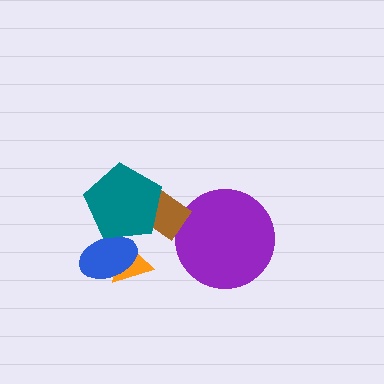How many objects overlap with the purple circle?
0 objects overlap with the purple circle.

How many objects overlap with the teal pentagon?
2 objects overlap with the teal pentagon.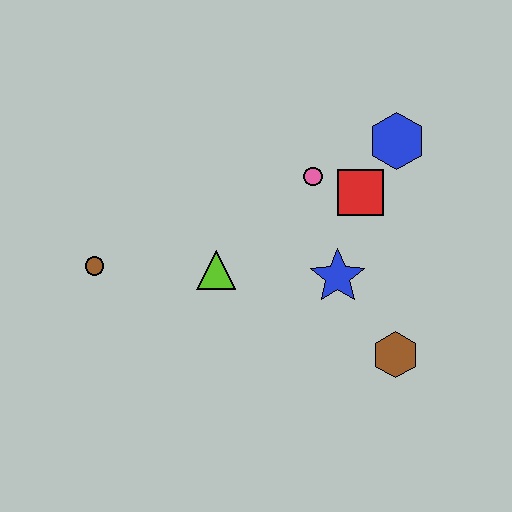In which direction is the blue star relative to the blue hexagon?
The blue star is below the blue hexagon.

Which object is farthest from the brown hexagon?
The brown circle is farthest from the brown hexagon.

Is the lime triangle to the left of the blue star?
Yes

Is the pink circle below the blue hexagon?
Yes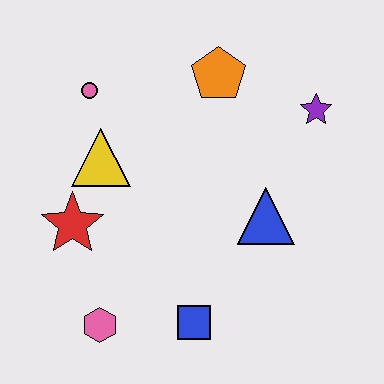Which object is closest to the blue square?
The pink hexagon is closest to the blue square.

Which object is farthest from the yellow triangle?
The purple star is farthest from the yellow triangle.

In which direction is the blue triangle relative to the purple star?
The blue triangle is below the purple star.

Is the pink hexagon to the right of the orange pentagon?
No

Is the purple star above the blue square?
Yes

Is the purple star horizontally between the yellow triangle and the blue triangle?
No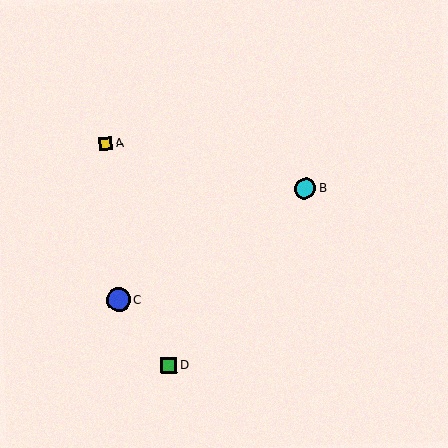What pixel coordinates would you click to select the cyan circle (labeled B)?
Click at (305, 188) to select the cyan circle B.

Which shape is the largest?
The blue circle (labeled C) is the largest.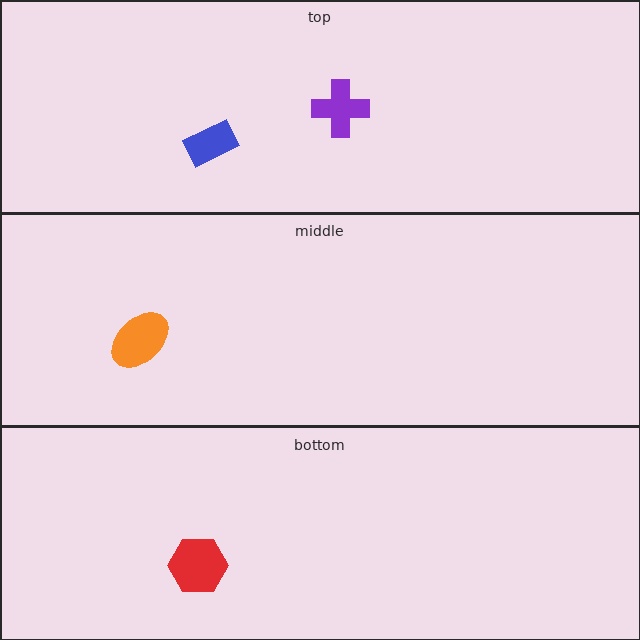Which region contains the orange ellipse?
The middle region.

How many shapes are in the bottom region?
1.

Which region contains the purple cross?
The top region.